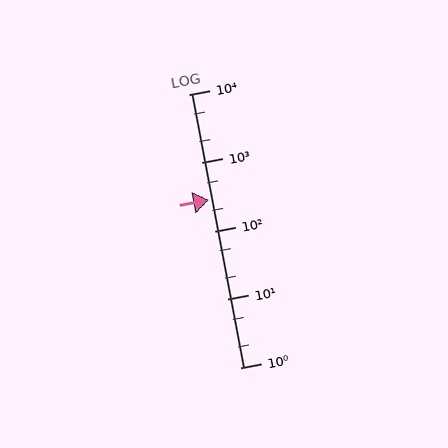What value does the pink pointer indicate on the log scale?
The pointer indicates approximately 280.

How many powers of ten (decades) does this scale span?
The scale spans 4 decades, from 1 to 10000.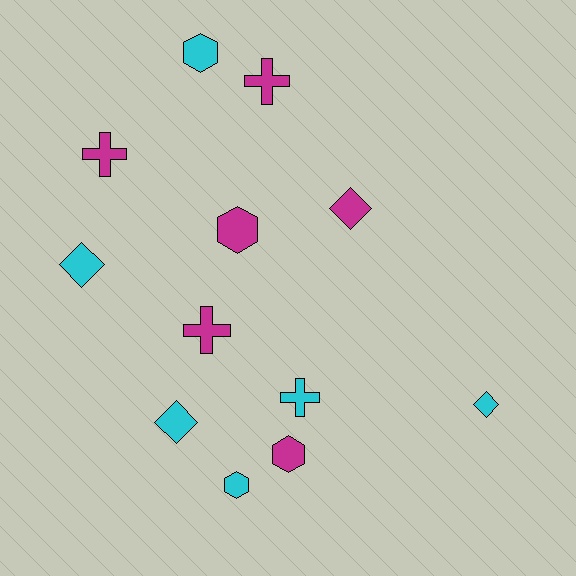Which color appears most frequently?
Cyan, with 6 objects.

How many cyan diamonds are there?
There are 3 cyan diamonds.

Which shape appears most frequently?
Hexagon, with 4 objects.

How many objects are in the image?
There are 12 objects.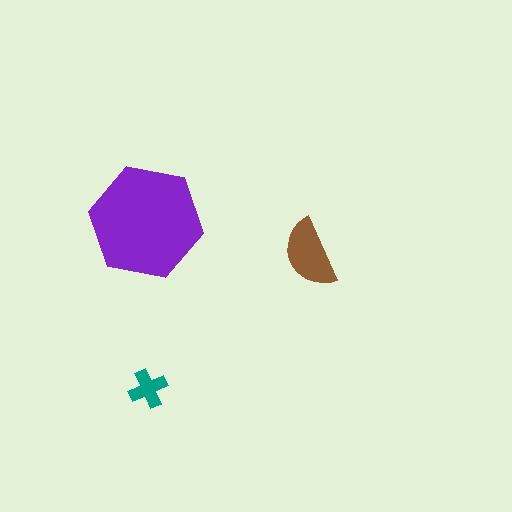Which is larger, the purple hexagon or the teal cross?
The purple hexagon.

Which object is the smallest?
The teal cross.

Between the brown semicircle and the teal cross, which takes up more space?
The brown semicircle.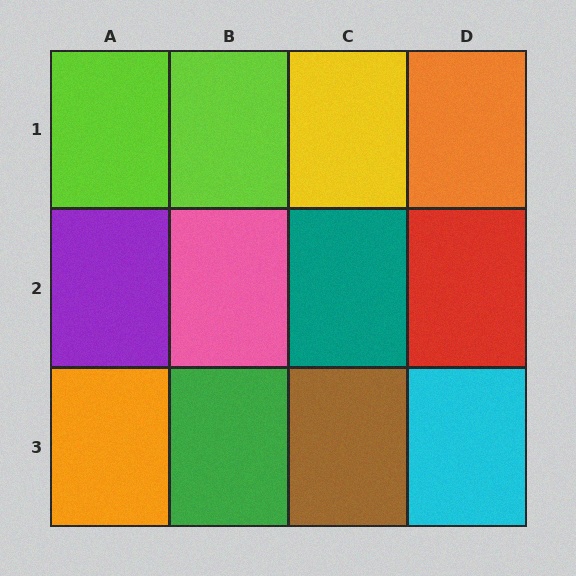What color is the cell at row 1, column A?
Lime.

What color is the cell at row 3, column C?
Brown.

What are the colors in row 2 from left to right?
Purple, pink, teal, red.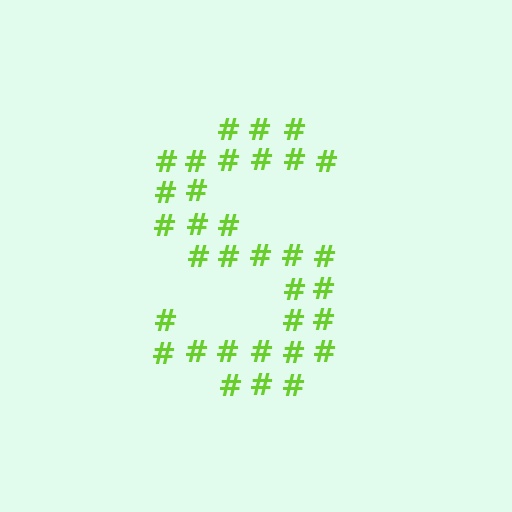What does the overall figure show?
The overall figure shows the letter S.